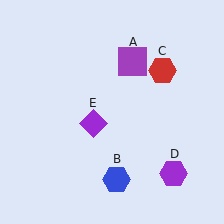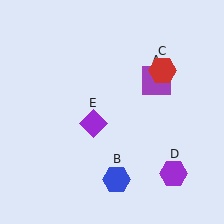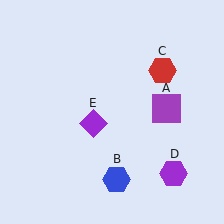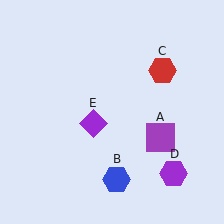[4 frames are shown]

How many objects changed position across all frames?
1 object changed position: purple square (object A).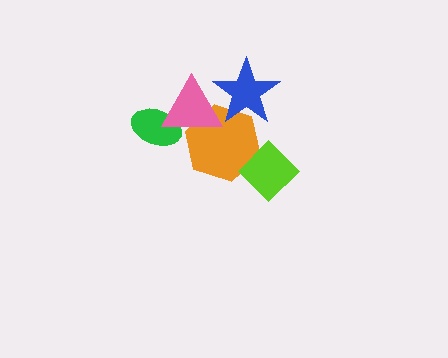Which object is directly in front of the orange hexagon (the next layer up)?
The blue star is directly in front of the orange hexagon.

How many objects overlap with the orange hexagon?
3 objects overlap with the orange hexagon.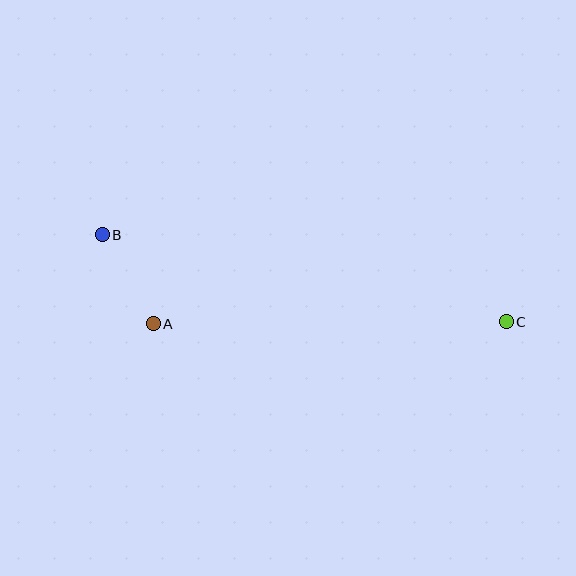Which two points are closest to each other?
Points A and B are closest to each other.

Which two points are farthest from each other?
Points B and C are farthest from each other.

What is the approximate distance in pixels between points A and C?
The distance between A and C is approximately 353 pixels.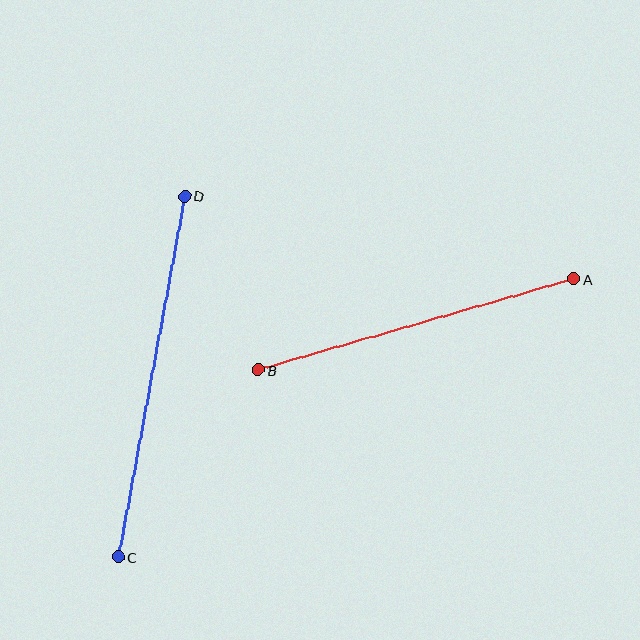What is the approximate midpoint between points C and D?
The midpoint is at approximately (152, 377) pixels.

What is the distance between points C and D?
The distance is approximately 367 pixels.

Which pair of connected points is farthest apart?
Points C and D are farthest apart.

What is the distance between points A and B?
The distance is approximately 329 pixels.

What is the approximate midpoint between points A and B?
The midpoint is at approximately (416, 325) pixels.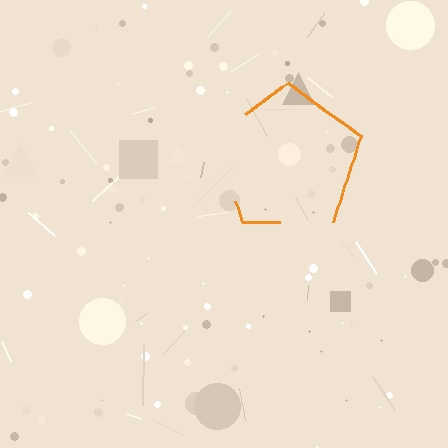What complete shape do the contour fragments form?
The contour fragments form a pentagon.